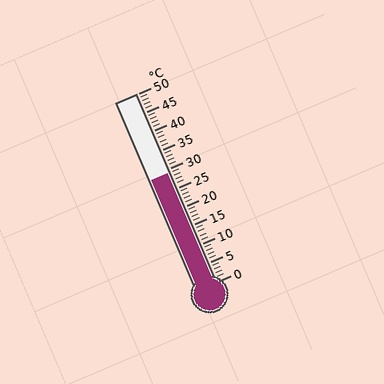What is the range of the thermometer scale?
The thermometer scale ranges from 0°C to 50°C.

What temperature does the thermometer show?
The thermometer shows approximately 29°C.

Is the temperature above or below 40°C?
The temperature is below 40°C.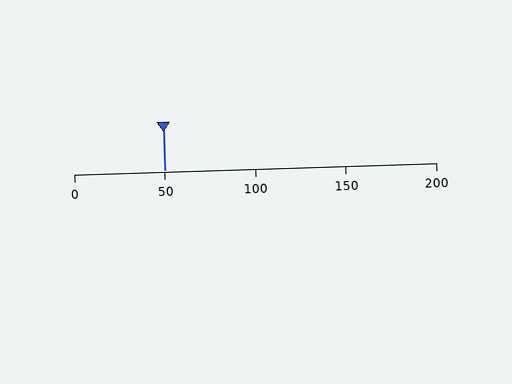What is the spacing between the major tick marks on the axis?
The major ticks are spaced 50 apart.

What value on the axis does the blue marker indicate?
The marker indicates approximately 50.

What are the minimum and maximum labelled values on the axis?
The axis runs from 0 to 200.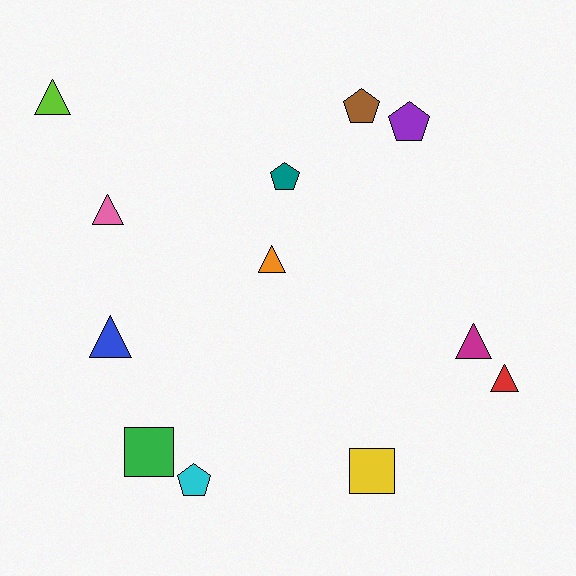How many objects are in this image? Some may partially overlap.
There are 12 objects.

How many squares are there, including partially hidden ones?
There are 2 squares.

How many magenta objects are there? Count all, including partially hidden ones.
There is 1 magenta object.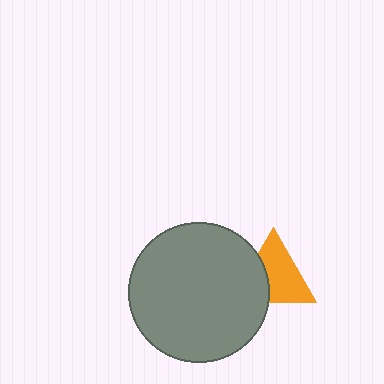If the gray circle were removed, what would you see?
You would see the complete orange triangle.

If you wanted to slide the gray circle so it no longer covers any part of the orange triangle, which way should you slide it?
Slide it left — that is the most direct way to separate the two shapes.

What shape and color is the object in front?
The object in front is a gray circle.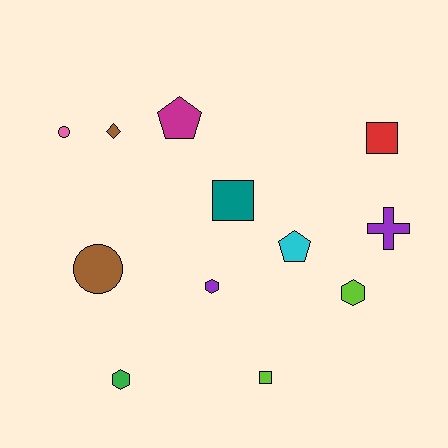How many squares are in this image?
There are 3 squares.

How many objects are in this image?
There are 12 objects.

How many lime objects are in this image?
There are 2 lime objects.